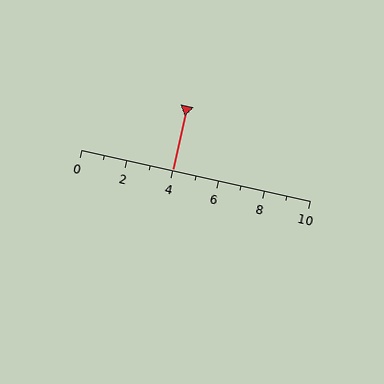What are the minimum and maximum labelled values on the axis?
The axis runs from 0 to 10.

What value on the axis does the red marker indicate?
The marker indicates approximately 4.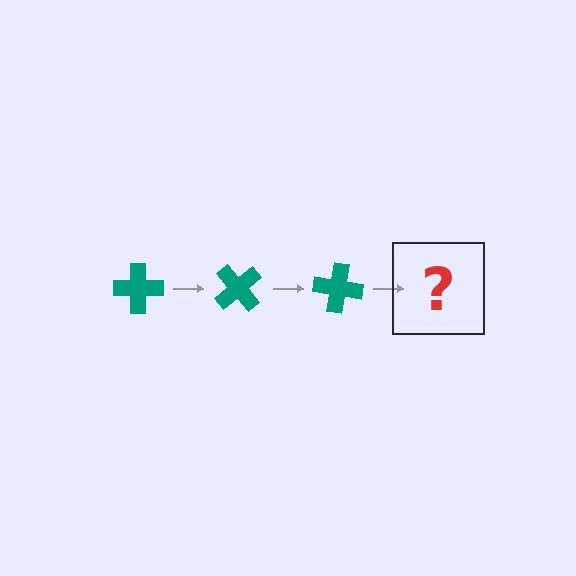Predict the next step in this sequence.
The next step is a teal cross rotated 150 degrees.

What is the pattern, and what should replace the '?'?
The pattern is that the cross rotates 50 degrees each step. The '?' should be a teal cross rotated 150 degrees.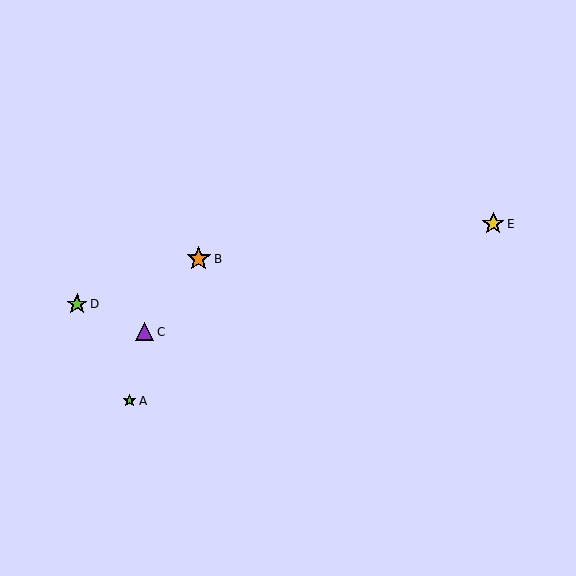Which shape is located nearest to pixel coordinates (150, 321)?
The purple triangle (labeled C) at (145, 332) is nearest to that location.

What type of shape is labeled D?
Shape D is a lime star.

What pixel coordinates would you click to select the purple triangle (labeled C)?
Click at (145, 332) to select the purple triangle C.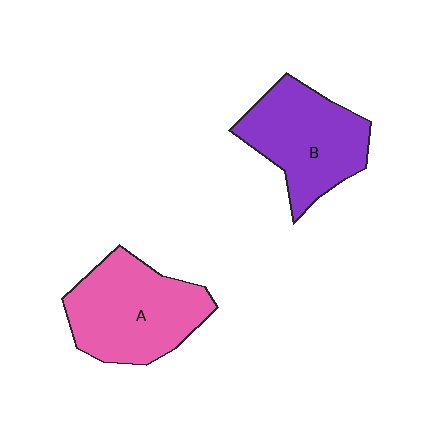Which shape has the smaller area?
Shape B (purple).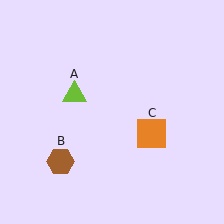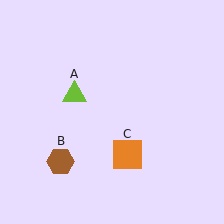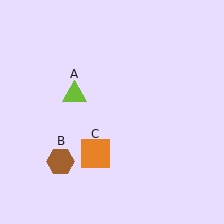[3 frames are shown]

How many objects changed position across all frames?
1 object changed position: orange square (object C).